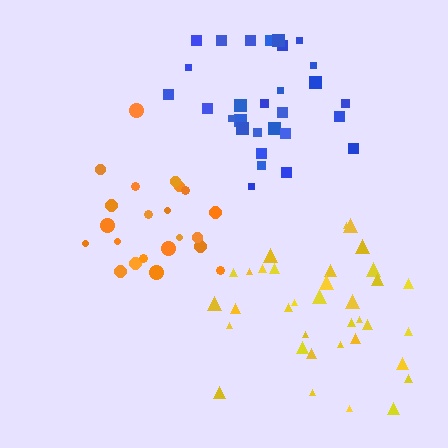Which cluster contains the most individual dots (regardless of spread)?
Yellow (35).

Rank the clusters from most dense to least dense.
orange, blue, yellow.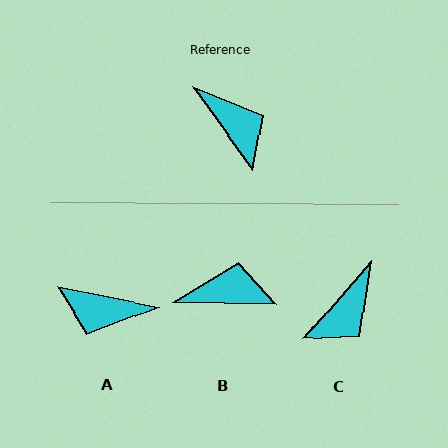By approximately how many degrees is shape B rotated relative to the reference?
Approximately 53 degrees counter-clockwise.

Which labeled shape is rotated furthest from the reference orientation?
A, about 137 degrees away.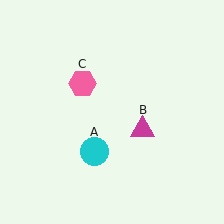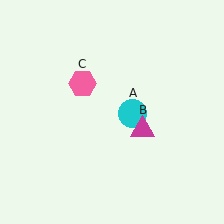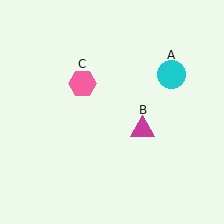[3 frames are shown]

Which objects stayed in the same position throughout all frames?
Magenta triangle (object B) and pink hexagon (object C) remained stationary.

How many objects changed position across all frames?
1 object changed position: cyan circle (object A).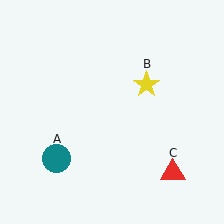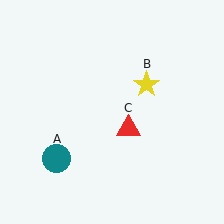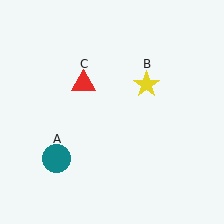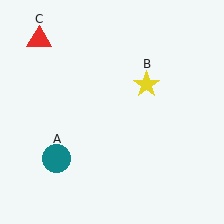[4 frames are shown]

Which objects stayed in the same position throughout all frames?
Teal circle (object A) and yellow star (object B) remained stationary.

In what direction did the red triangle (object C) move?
The red triangle (object C) moved up and to the left.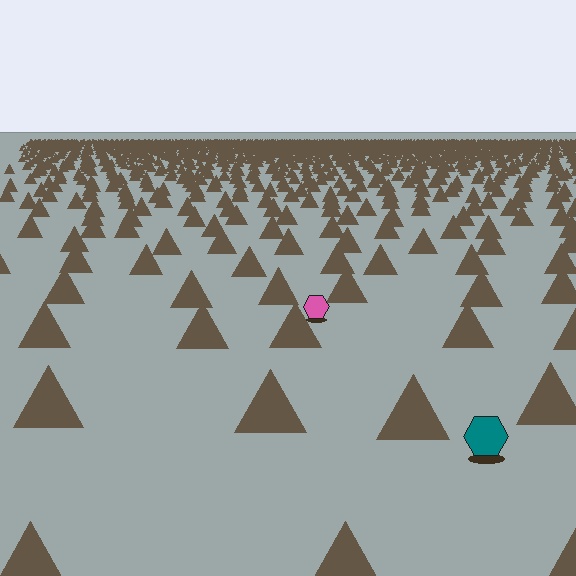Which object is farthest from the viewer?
The pink hexagon is farthest from the viewer. It appears smaller and the ground texture around it is denser.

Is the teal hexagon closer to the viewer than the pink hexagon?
Yes. The teal hexagon is closer — you can tell from the texture gradient: the ground texture is coarser near it.